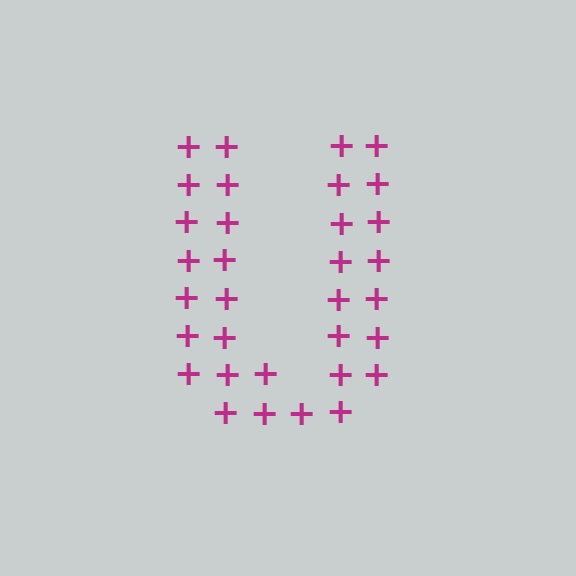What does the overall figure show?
The overall figure shows the letter U.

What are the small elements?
The small elements are plus signs.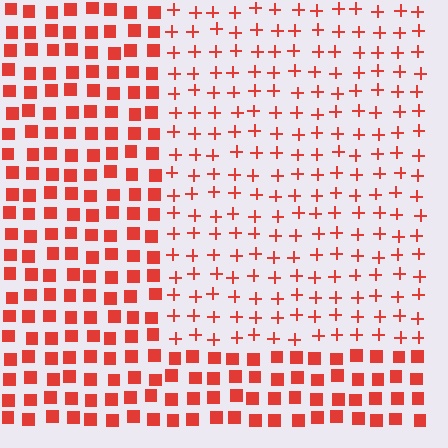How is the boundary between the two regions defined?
The boundary is defined by a change in element shape: plus signs inside vs. squares outside. All elements share the same color and spacing.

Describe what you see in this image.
The image is filled with small red elements arranged in a uniform grid. A rectangle-shaped region contains plus signs, while the surrounding area contains squares. The boundary is defined purely by the change in element shape.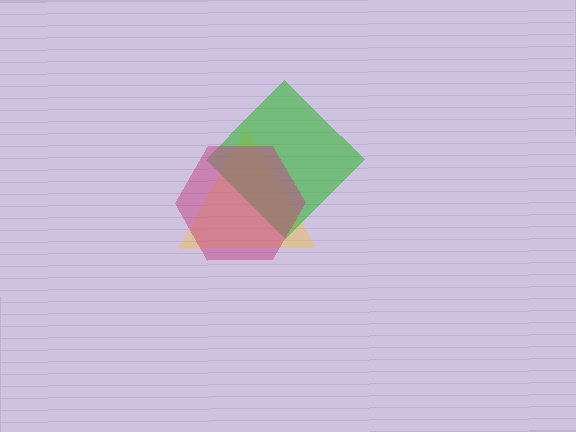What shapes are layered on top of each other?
The layered shapes are: a yellow triangle, a green diamond, a magenta hexagon.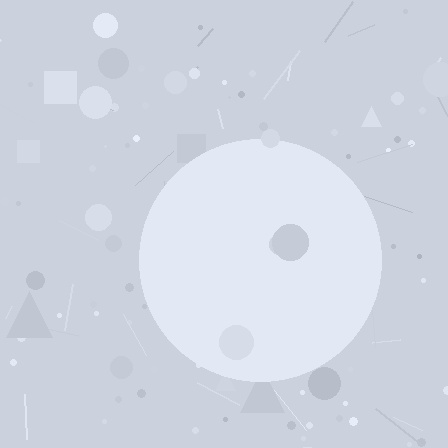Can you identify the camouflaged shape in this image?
The camouflaged shape is a circle.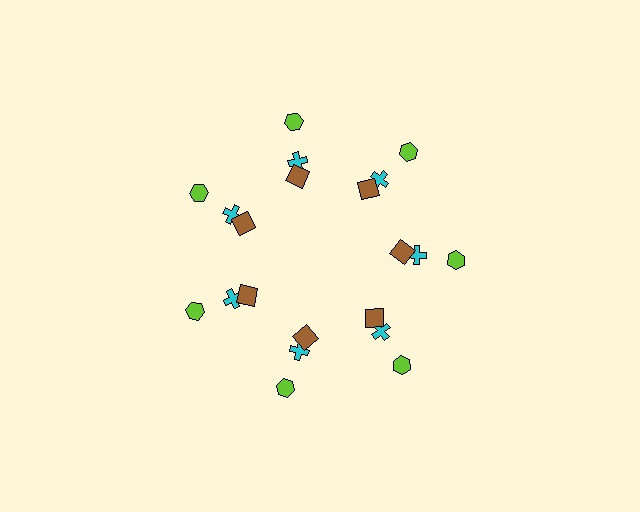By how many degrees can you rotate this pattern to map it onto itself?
The pattern maps onto itself every 51 degrees of rotation.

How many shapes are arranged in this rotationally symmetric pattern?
There are 21 shapes, arranged in 7 groups of 3.